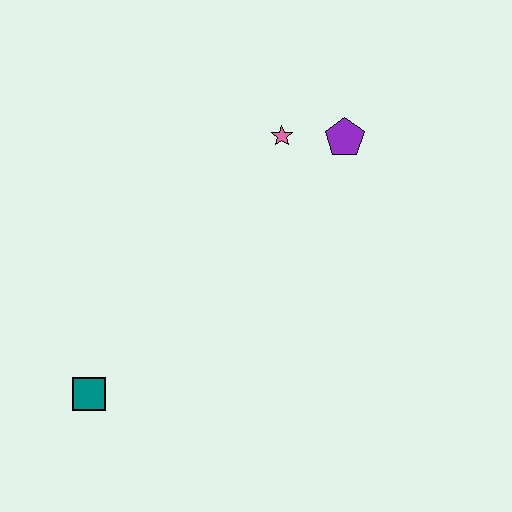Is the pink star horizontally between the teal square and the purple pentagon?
Yes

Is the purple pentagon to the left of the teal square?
No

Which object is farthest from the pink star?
The teal square is farthest from the pink star.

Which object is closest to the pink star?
The purple pentagon is closest to the pink star.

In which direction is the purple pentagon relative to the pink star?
The purple pentagon is to the right of the pink star.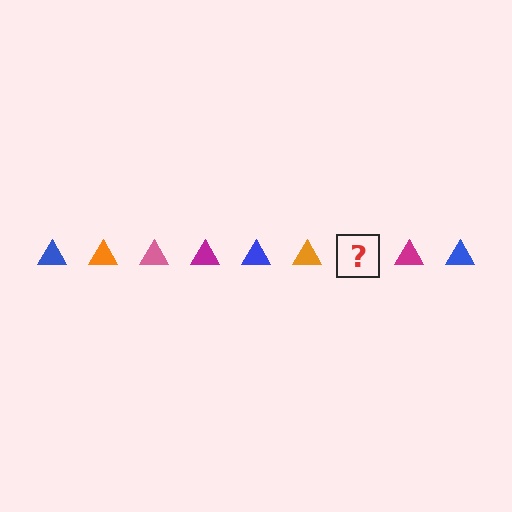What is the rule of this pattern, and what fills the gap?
The rule is that the pattern cycles through blue, orange, pink, magenta triangles. The gap should be filled with a pink triangle.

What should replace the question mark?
The question mark should be replaced with a pink triangle.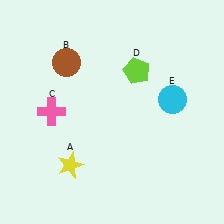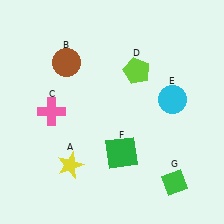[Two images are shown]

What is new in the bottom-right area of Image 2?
A green square (F) was added in the bottom-right area of Image 2.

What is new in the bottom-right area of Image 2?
A green diamond (G) was added in the bottom-right area of Image 2.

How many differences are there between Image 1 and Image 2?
There are 2 differences between the two images.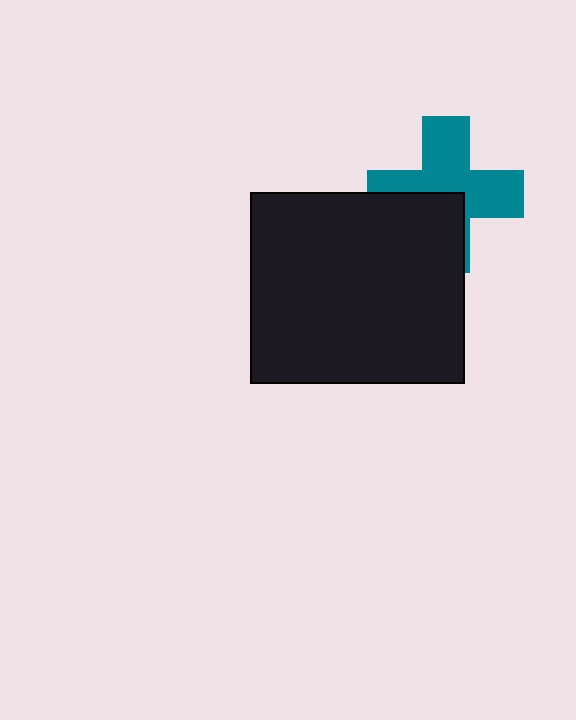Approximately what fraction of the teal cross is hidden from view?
Roughly 39% of the teal cross is hidden behind the black rectangle.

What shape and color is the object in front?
The object in front is a black rectangle.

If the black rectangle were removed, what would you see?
You would see the complete teal cross.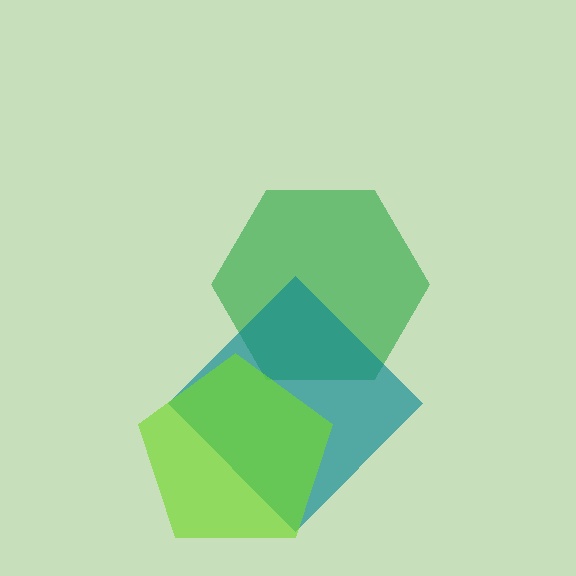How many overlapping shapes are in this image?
There are 3 overlapping shapes in the image.